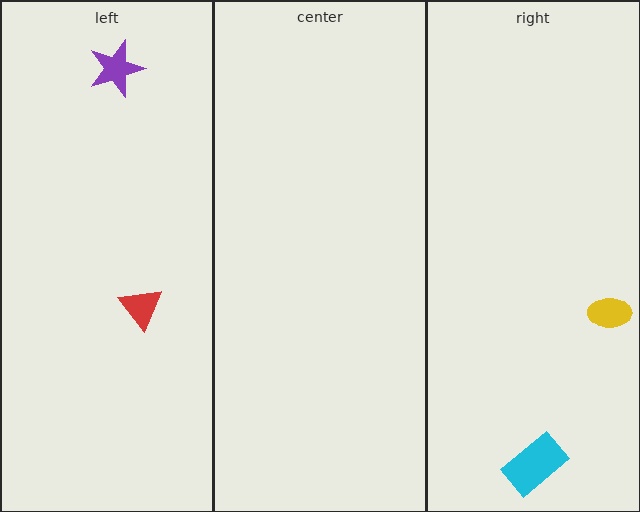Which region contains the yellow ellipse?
The right region.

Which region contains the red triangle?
The left region.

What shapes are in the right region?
The yellow ellipse, the cyan rectangle.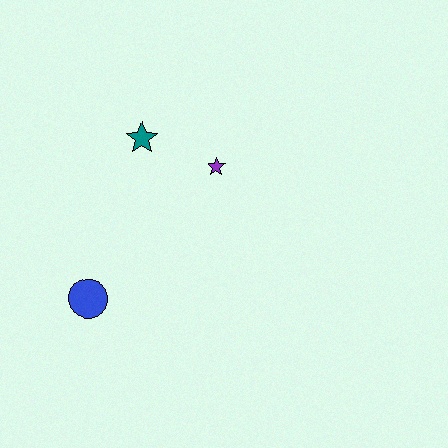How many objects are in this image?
There are 3 objects.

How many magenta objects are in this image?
There are no magenta objects.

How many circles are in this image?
There is 1 circle.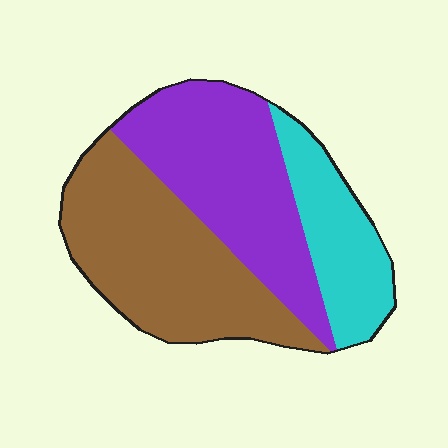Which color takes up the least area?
Cyan, at roughly 20%.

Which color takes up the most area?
Brown, at roughly 40%.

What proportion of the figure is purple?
Purple covers roughly 40% of the figure.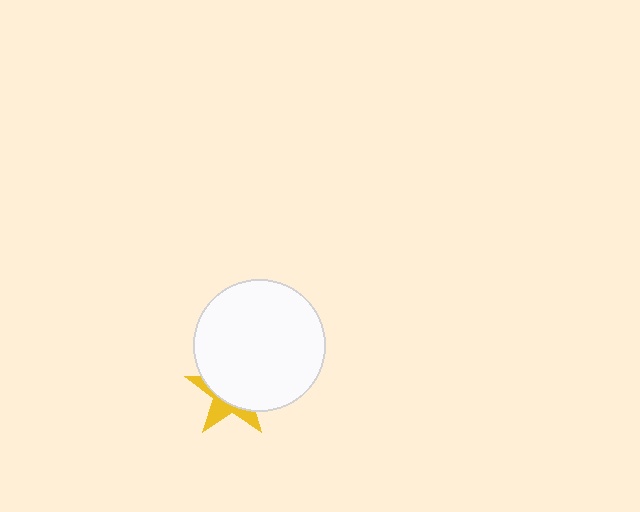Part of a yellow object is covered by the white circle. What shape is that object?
It is a star.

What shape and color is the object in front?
The object in front is a white circle.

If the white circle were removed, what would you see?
You would see the complete yellow star.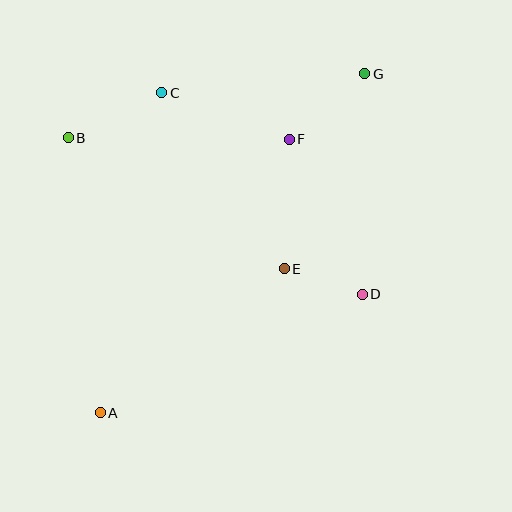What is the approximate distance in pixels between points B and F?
The distance between B and F is approximately 221 pixels.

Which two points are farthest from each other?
Points A and G are farthest from each other.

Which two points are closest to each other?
Points D and E are closest to each other.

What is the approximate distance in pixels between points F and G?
The distance between F and G is approximately 100 pixels.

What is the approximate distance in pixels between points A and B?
The distance between A and B is approximately 277 pixels.